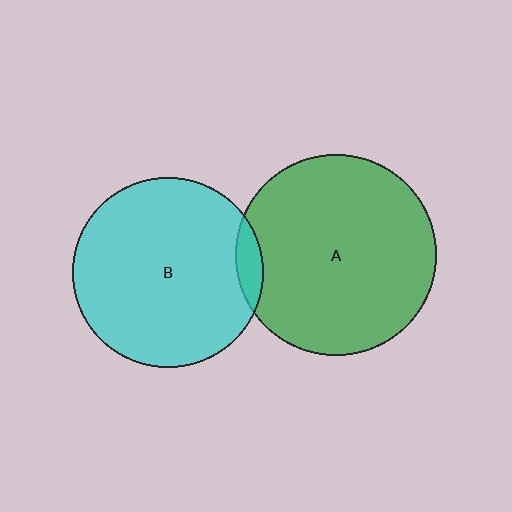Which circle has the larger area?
Circle A (green).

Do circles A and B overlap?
Yes.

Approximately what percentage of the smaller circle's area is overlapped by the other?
Approximately 5%.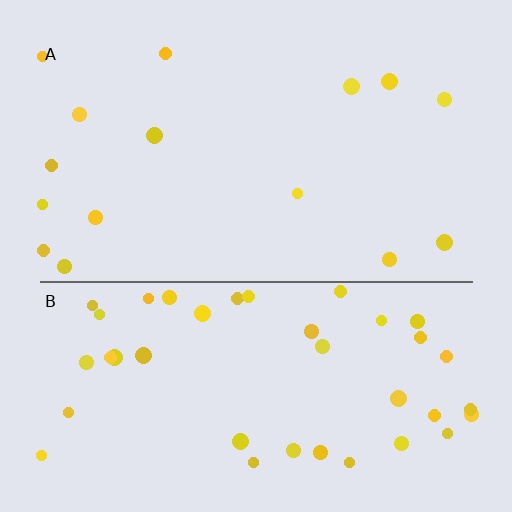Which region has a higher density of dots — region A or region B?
B (the bottom).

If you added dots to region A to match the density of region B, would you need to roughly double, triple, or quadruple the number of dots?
Approximately triple.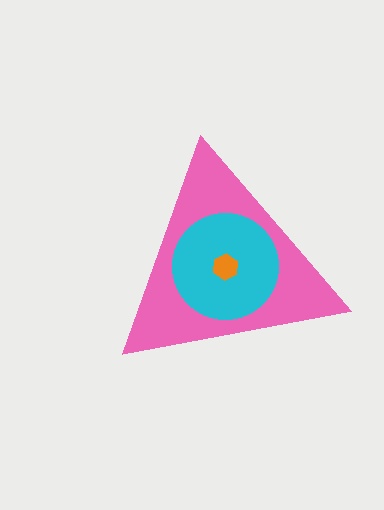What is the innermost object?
The orange hexagon.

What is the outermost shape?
The pink triangle.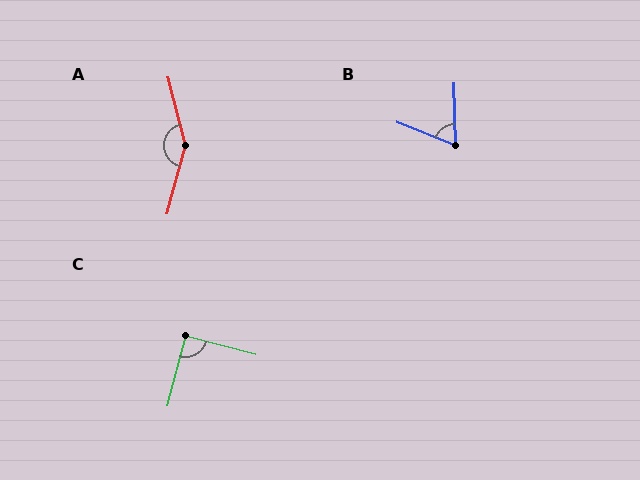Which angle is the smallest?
B, at approximately 66 degrees.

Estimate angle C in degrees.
Approximately 90 degrees.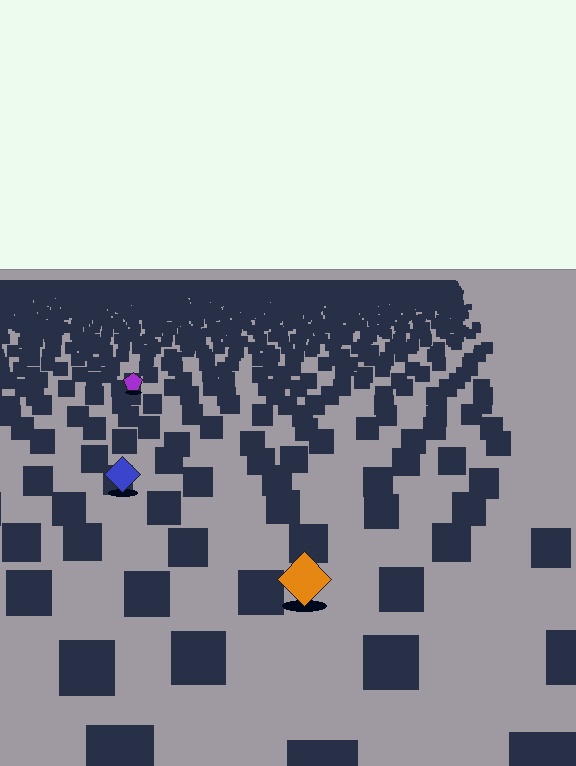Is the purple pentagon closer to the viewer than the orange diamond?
No. The orange diamond is closer — you can tell from the texture gradient: the ground texture is coarser near it.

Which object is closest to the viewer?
The orange diamond is closest. The texture marks near it are larger and more spread out.